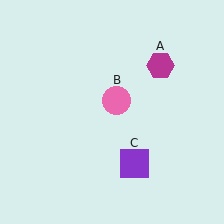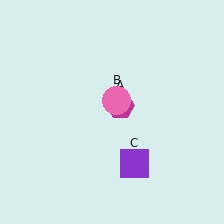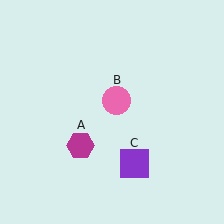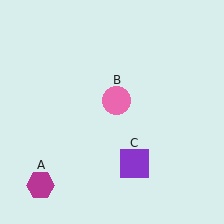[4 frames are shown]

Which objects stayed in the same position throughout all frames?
Pink circle (object B) and purple square (object C) remained stationary.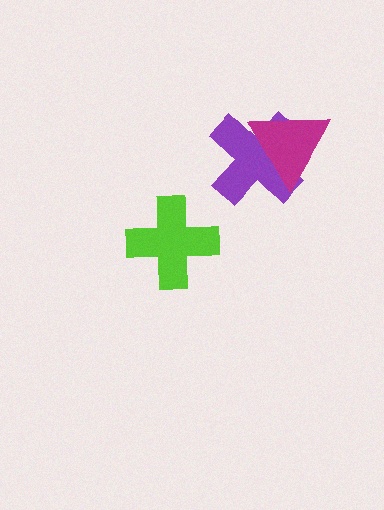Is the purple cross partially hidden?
Yes, it is partially covered by another shape.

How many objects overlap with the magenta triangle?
1 object overlaps with the magenta triangle.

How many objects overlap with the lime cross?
0 objects overlap with the lime cross.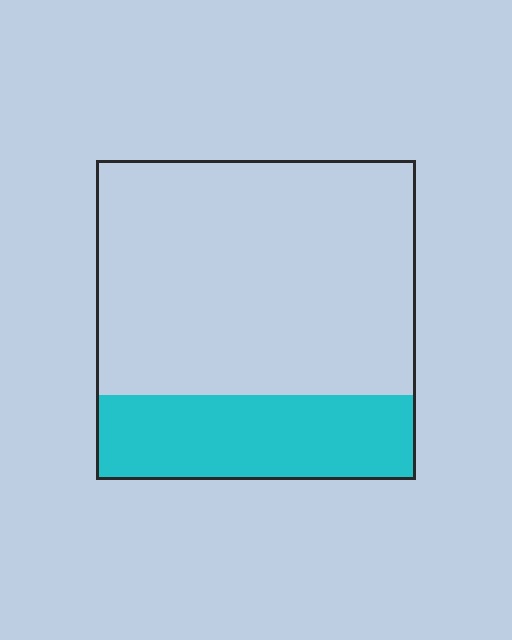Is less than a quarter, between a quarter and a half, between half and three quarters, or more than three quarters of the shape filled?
Between a quarter and a half.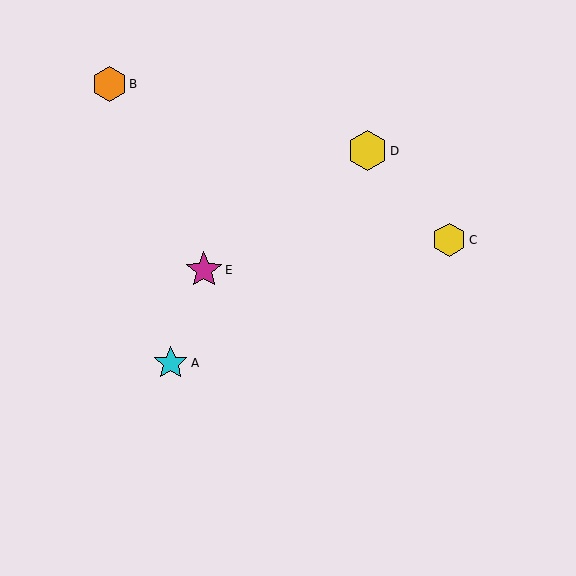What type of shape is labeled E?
Shape E is a magenta star.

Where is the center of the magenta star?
The center of the magenta star is at (204, 270).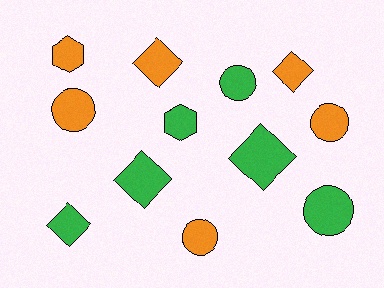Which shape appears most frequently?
Circle, with 5 objects.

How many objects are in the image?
There are 12 objects.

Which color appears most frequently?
Orange, with 6 objects.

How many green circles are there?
There are 2 green circles.